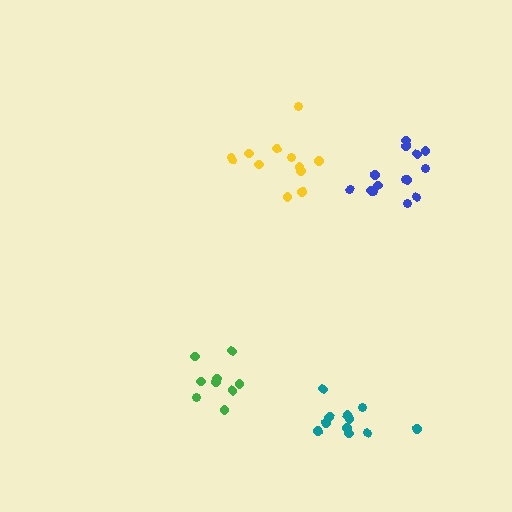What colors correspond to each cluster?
The clusters are colored: yellow, teal, green, blue.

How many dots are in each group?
Group 1: 12 dots, Group 2: 11 dots, Group 3: 9 dots, Group 4: 14 dots (46 total).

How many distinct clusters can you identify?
There are 4 distinct clusters.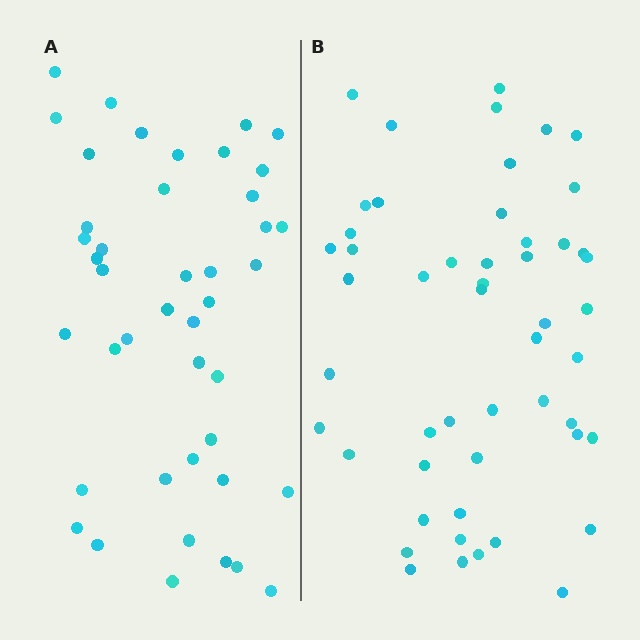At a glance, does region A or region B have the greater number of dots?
Region B (the right region) has more dots.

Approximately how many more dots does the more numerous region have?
Region B has roughly 8 or so more dots than region A.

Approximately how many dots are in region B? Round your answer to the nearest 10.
About 50 dots. (The exact count is 51, which rounds to 50.)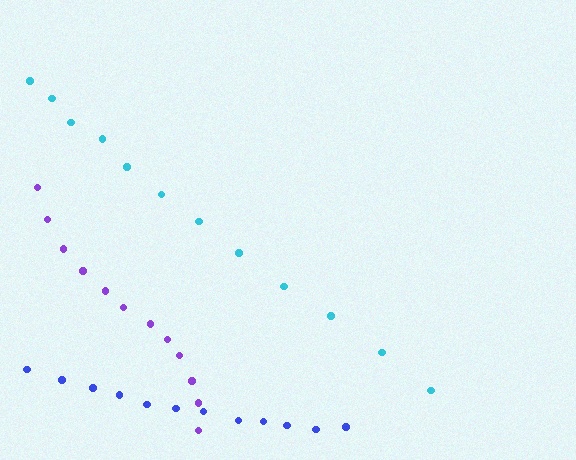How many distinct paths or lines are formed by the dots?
There are 3 distinct paths.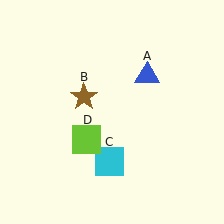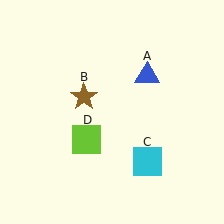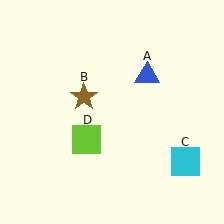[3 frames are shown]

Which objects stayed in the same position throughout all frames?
Blue triangle (object A) and brown star (object B) and lime square (object D) remained stationary.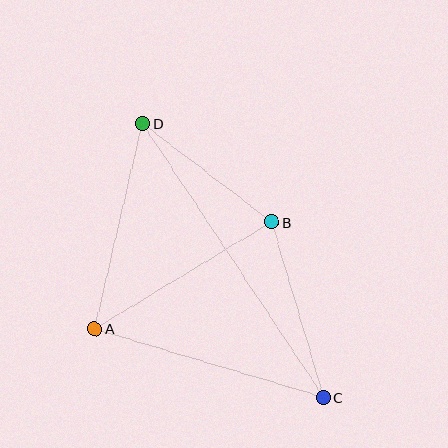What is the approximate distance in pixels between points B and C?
The distance between B and C is approximately 183 pixels.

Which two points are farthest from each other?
Points C and D are farthest from each other.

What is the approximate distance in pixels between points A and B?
The distance between A and B is approximately 207 pixels.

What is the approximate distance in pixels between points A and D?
The distance between A and D is approximately 211 pixels.